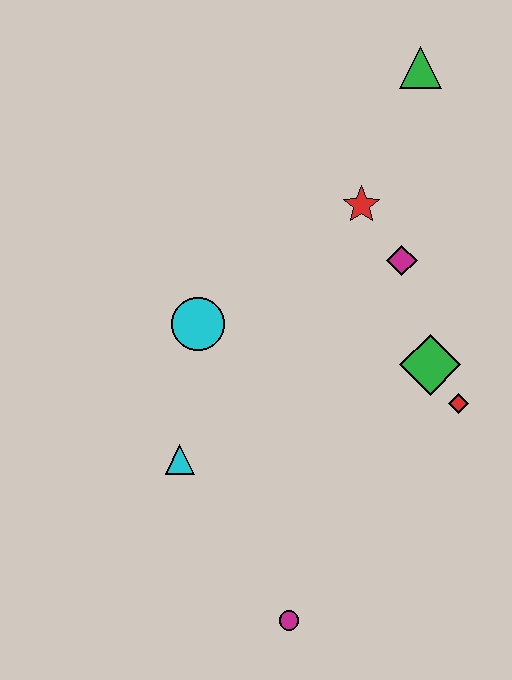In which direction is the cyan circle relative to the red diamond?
The cyan circle is to the left of the red diamond.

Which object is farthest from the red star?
The magenta circle is farthest from the red star.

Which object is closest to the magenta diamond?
The red star is closest to the magenta diamond.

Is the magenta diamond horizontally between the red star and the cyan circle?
No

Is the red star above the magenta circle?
Yes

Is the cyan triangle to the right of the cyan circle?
No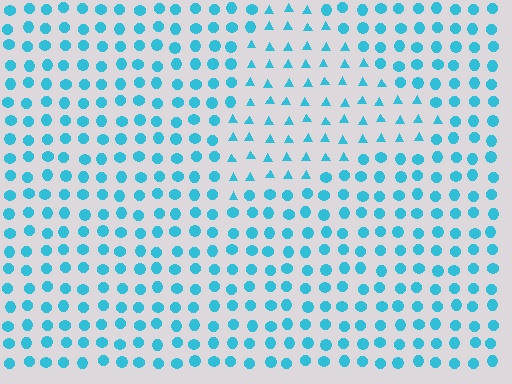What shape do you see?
I see a triangle.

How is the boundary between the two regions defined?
The boundary is defined by a change in element shape: triangles inside vs. circles outside. All elements share the same color and spacing.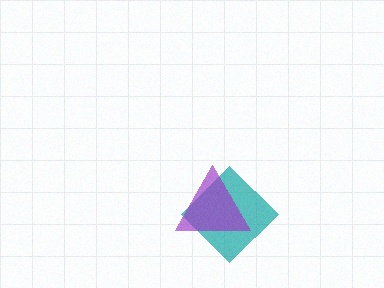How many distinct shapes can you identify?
There are 2 distinct shapes: a teal diamond, a purple triangle.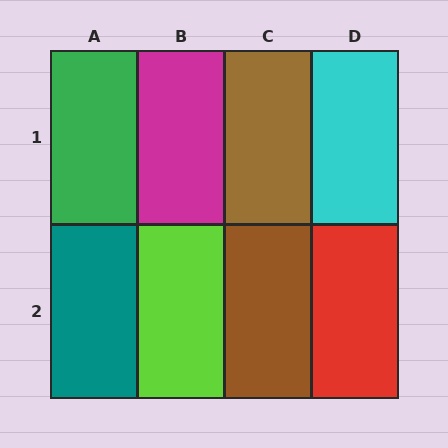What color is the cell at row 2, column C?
Brown.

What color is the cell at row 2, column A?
Teal.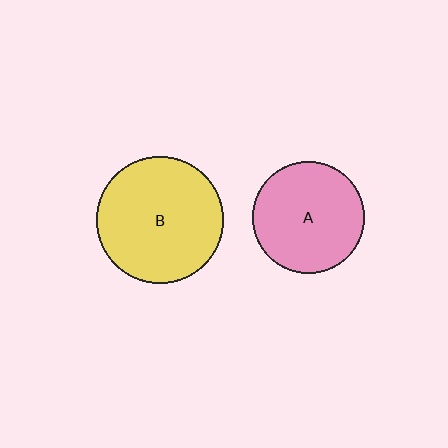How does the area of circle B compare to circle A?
Approximately 1.3 times.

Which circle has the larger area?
Circle B (yellow).